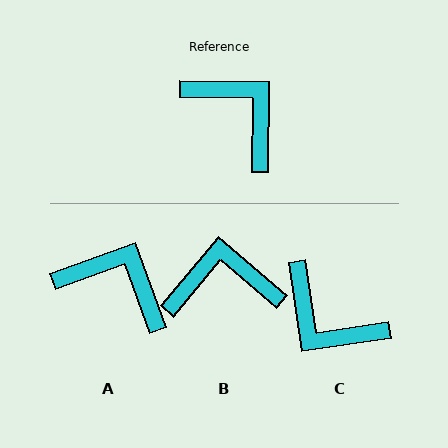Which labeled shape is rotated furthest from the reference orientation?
C, about 171 degrees away.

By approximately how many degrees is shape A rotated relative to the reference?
Approximately 21 degrees counter-clockwise.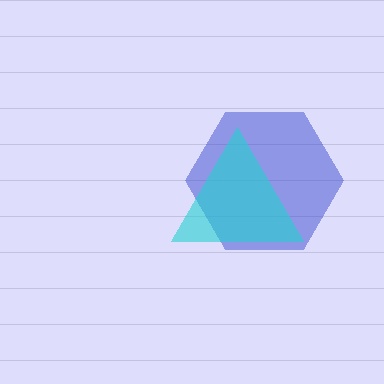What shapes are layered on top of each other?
The layered shapes are: a blue hexagon, a cyan triangle.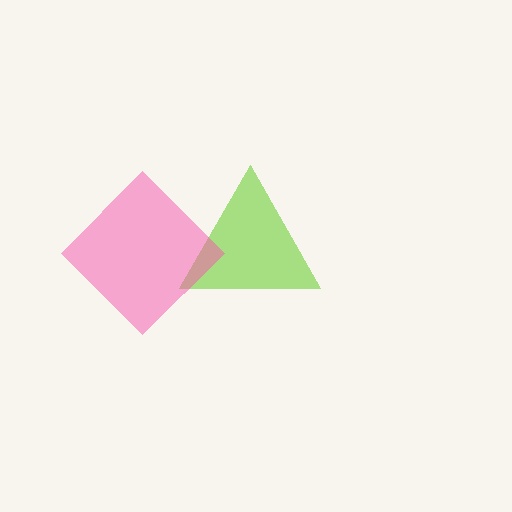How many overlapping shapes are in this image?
There are 2 overlapping shapes in the image.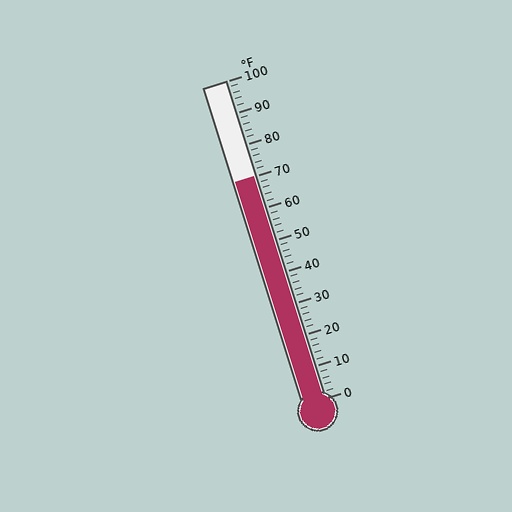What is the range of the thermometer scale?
The thermometer scale ranges from 0°F to 100°F.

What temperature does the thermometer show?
The thermometer shows approximately 70°F.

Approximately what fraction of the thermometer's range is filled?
The thermometer is filled to approximately 70% of its range.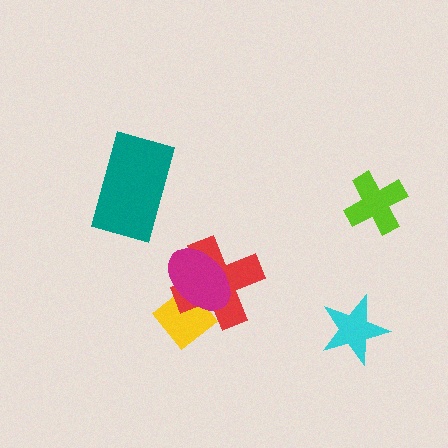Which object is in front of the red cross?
The magenta ellipse is in front of the red cross.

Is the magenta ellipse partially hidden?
No, no other shape covers it.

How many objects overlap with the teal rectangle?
0 objects overlap with the teal rectangle.